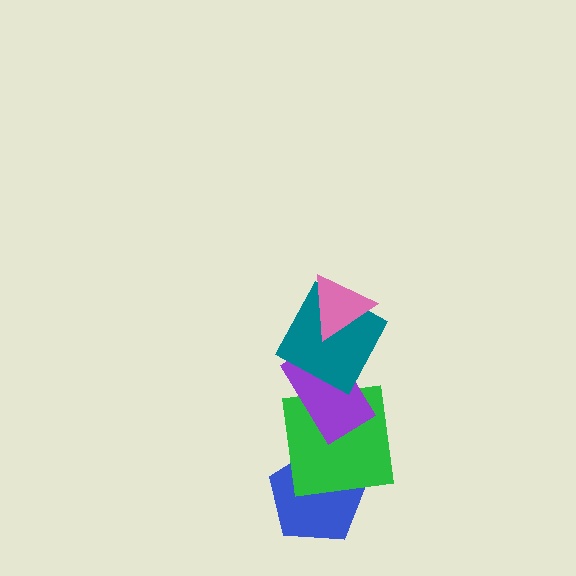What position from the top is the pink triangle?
The pink triangle is 1st from the top.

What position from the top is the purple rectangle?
The purple rectangle is 3rd from the top.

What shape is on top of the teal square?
The pink triangle is on top of the teal square.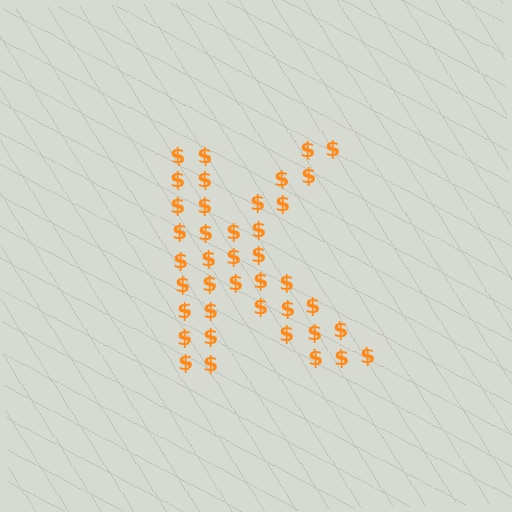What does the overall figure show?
The overall figure shows the letter K.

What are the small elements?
The small elements are dollar signs.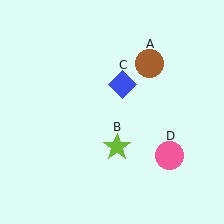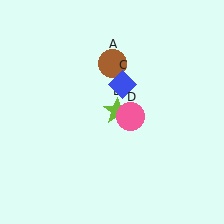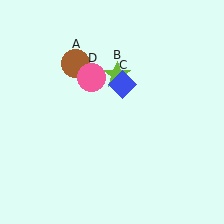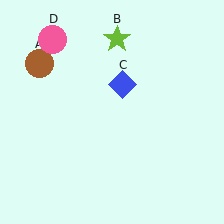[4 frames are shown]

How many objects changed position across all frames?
3 objects changed position: brown circle (object A), lime star (object B), pink circle (object D).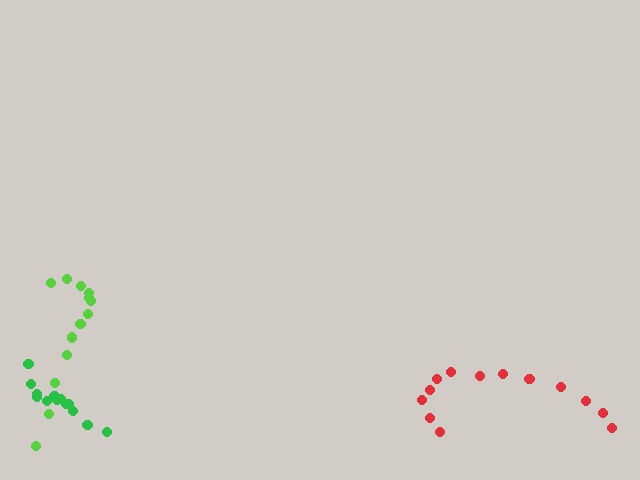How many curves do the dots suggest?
There are 3 distinct paths.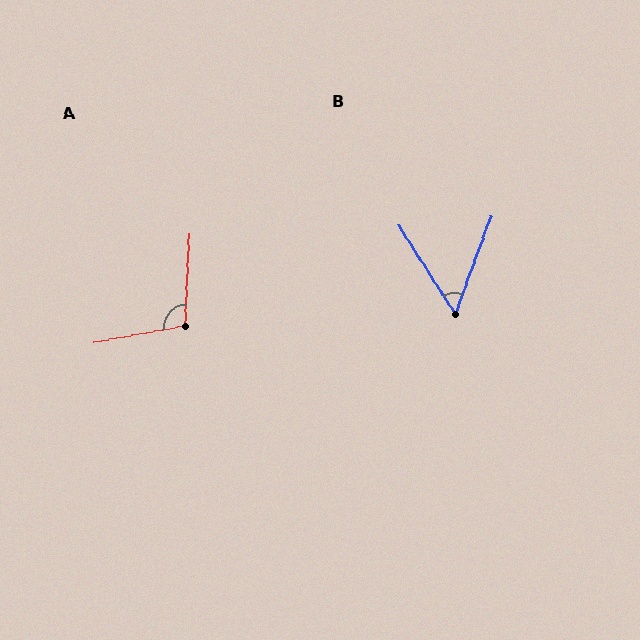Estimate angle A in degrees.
Approximately 103 degrees.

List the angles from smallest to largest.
B (53°), A (103°).